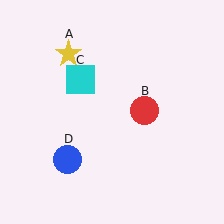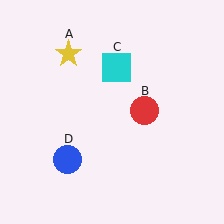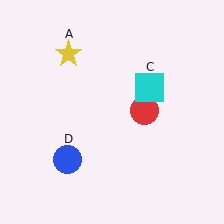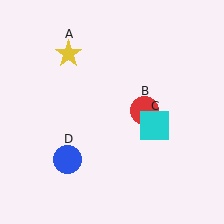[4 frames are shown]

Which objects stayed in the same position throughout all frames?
Yellow star (object A) and red circle (object B) and blue circle (object D) remained stationary.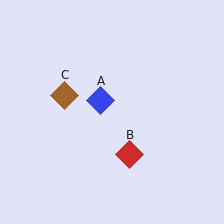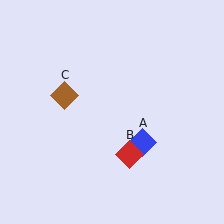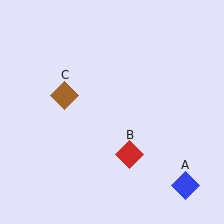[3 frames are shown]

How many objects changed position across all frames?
1 object changed position: blue diamond (object A).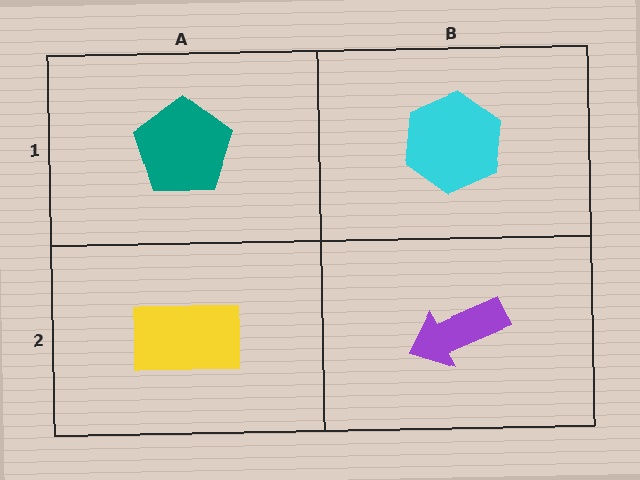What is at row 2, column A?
A yellow rectangle.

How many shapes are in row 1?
2 shapes.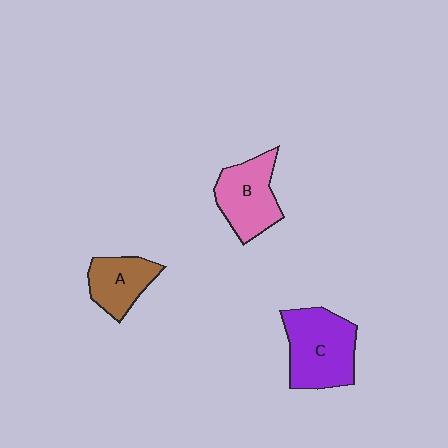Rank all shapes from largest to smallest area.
From largest to smallest: C (purple), B (pink), A (brown).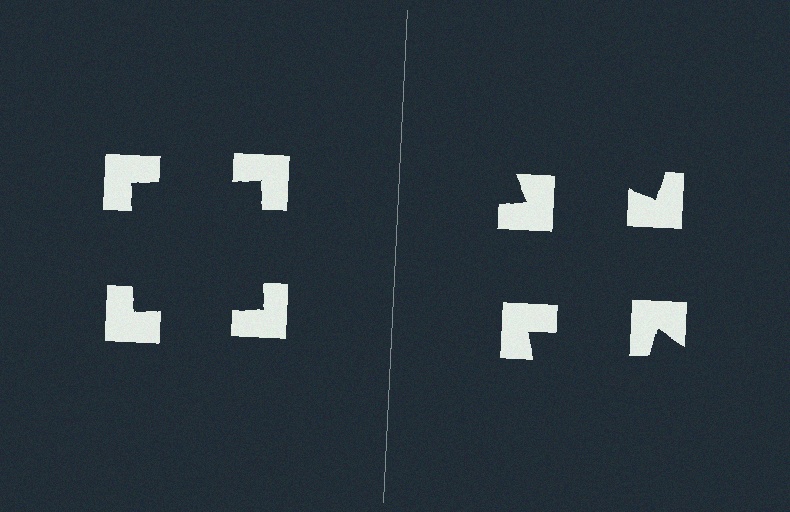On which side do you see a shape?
An illusory square appears on the left side. On the right side the wedge cuts are rotated, so no coherent shape forms.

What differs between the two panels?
The notched squares are positioned identically on both sides; only the wedge orientations differ. On the left they align to a square; on the right they are misaligned.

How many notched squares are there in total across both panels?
8 — 4 on each side.